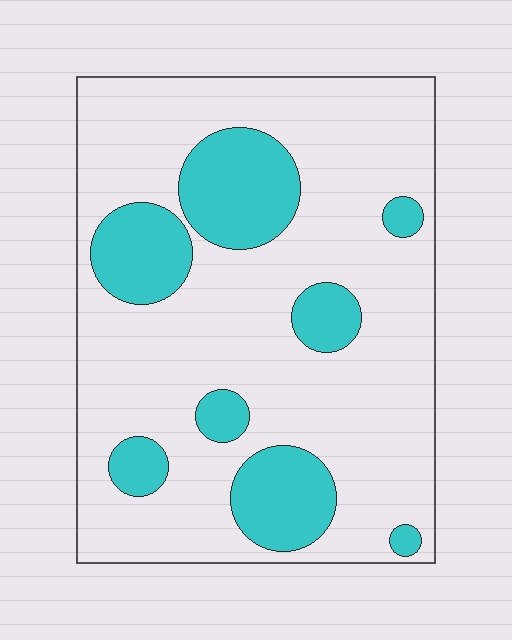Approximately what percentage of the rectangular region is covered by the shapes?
Approximately 25%.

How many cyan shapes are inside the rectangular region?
8.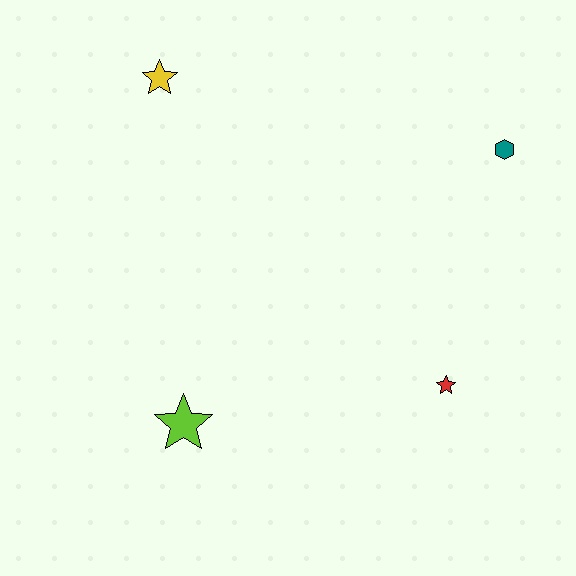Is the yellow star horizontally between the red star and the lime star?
No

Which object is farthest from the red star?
The yellow star is farthest from the red star.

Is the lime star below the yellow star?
Yes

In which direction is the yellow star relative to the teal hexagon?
The yellow star is to the left of the teal hexagon.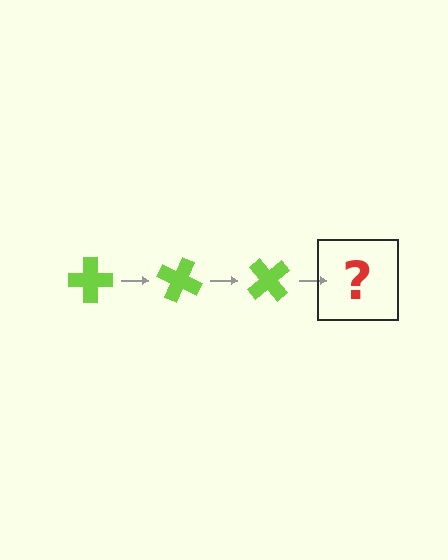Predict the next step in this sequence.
The next step is a lime cross rotated 75 degrees.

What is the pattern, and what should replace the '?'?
The pattern is that the cross rotates 25 degrees each step. The '?' should be a lime cross rotated 75 degrees.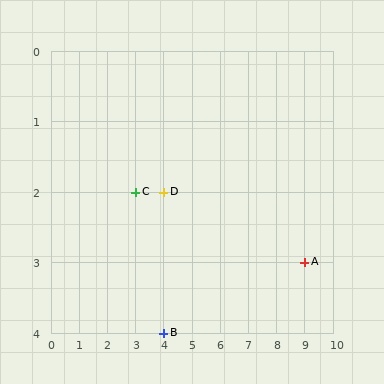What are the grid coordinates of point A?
Point A is at grid coordinates (9, 3).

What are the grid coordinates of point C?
Point C is at grid coordinates (3, 2).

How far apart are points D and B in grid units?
Points D and B are 2 rows apart.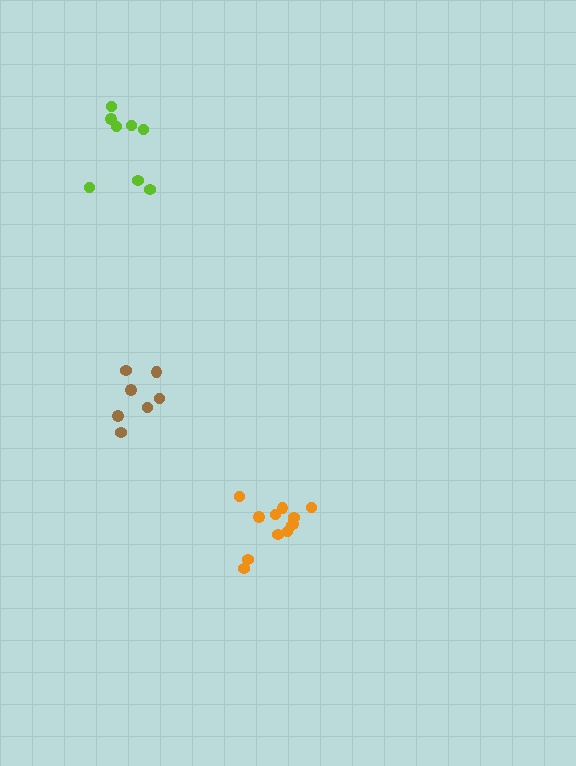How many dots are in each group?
Group 1: 8 dots, Group 2: 12 dots, Group 3: 7 dots (27 total).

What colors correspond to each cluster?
The clusters are colored: lime, orange, brown.